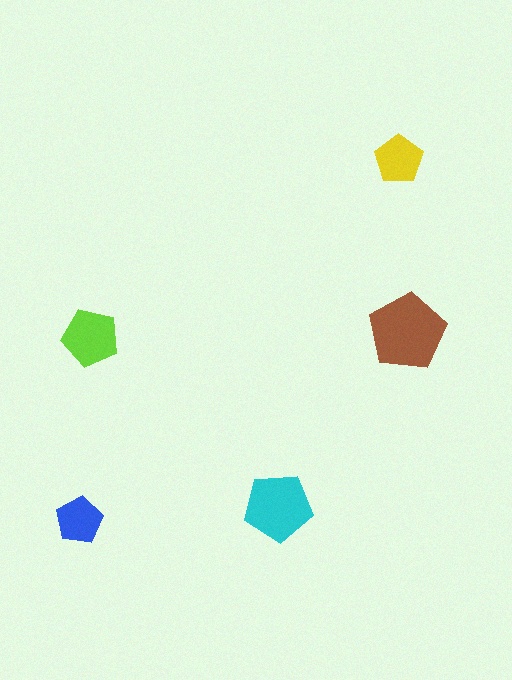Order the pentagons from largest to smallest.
the brown one, the cyan one, the lime one, the yellow one, the blue one.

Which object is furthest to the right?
The brown pentagon is rightmost.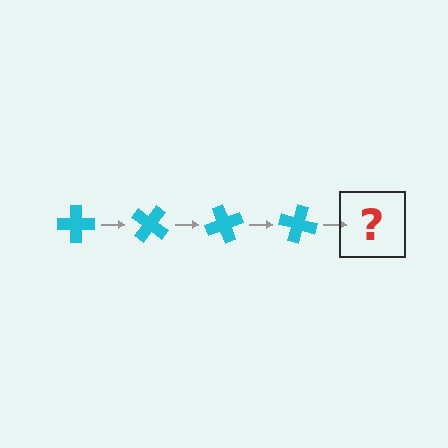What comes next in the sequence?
The next element should be a cyan cross rotated 140 degrees.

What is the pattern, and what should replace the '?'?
The pattern is that the cross rotates 35 degrees each step. The '?' should be a cyan cross rotated 140 degrees.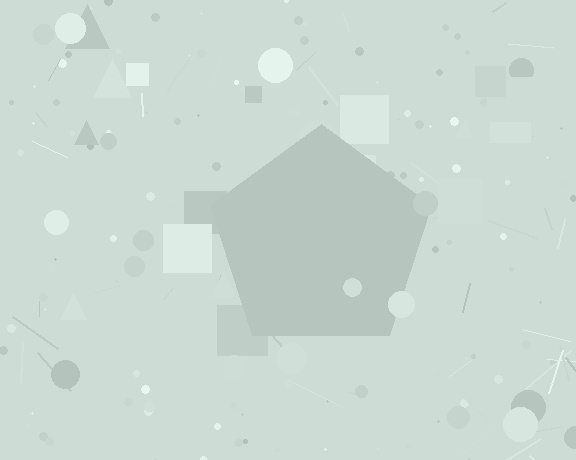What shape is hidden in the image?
A pentagon is hidden in the image.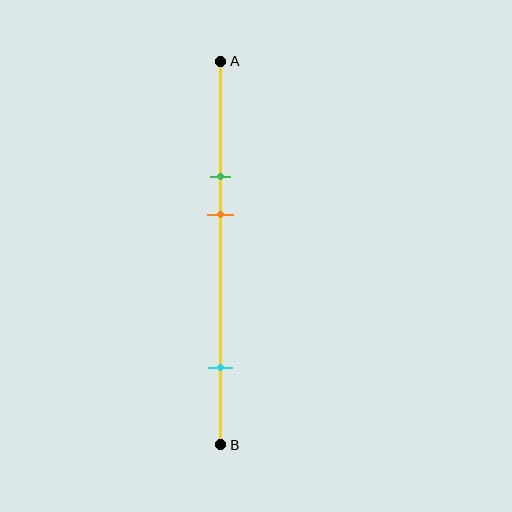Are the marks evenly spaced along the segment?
No, the marks are not evenly spaced.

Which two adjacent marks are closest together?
The green and orange marks are the closest adjacent pair.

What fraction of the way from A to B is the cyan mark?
The cyan mark is approximately 80% (0.8) of the way from A to B.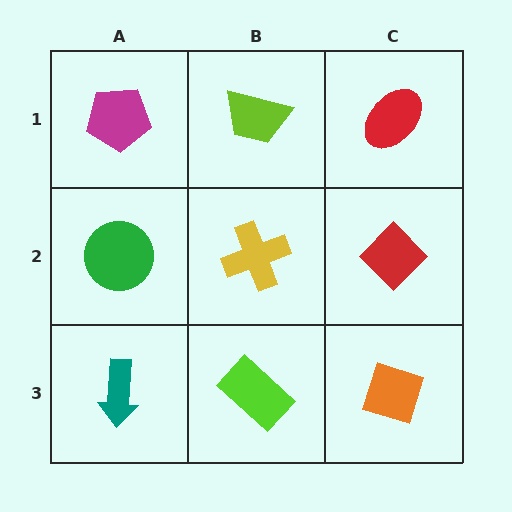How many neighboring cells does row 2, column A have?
3.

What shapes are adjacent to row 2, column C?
A red ellipse (row 1, column C), an orange diamond (row 3, column C), a yellow cross (row 2, column B).